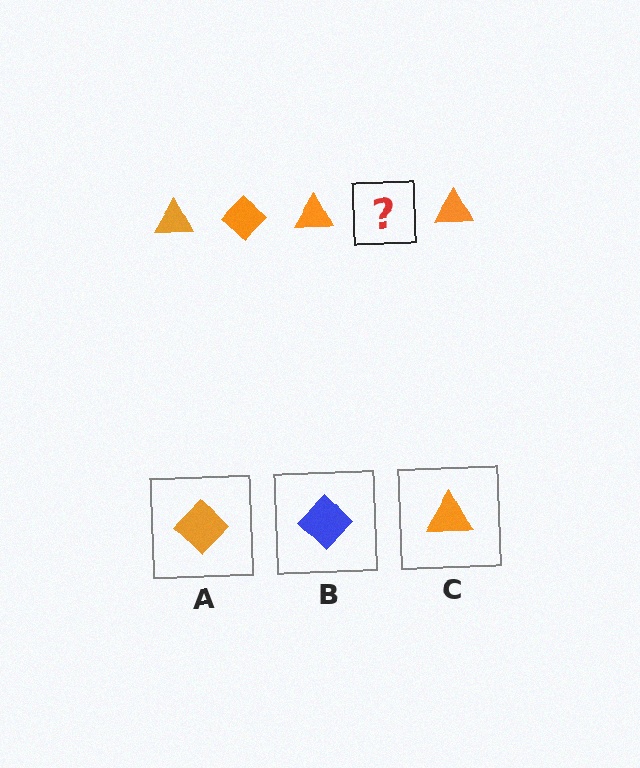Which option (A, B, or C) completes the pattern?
A.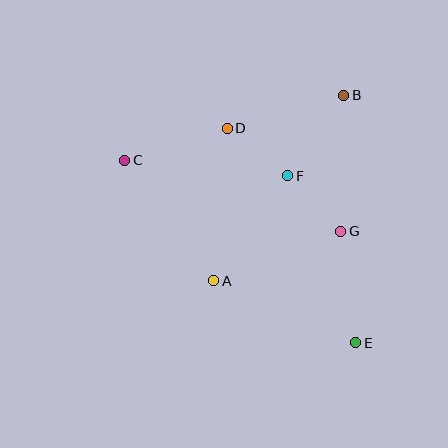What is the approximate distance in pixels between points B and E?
The distance between B and E is approximately 247 pixels.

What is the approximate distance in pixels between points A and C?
The distance between A and C is approximately 149 pixels.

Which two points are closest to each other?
Points D and F are closest to each other.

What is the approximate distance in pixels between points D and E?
The distance between D and E is approximately 250 pixels.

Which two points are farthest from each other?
Points C and E are farthest from each other.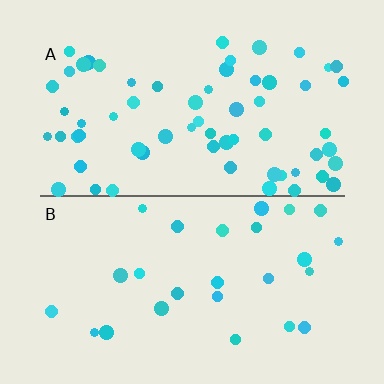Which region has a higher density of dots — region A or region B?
A (the top).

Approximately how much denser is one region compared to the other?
Approximately 2.4× — region A over region B.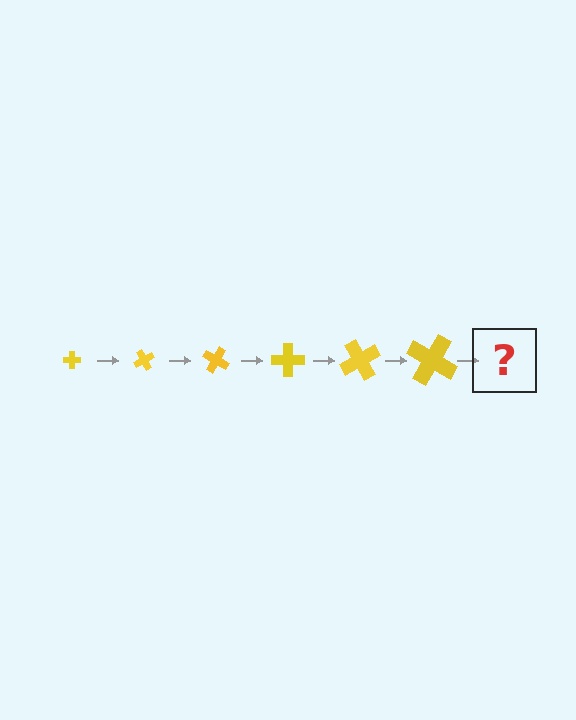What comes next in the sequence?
The next element should be a cross, larger than the previous one and rotated 360 degrees from the start.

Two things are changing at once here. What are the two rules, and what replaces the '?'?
The two rules are that the cross grows larger each step and it rotates 60 degrees each step. The '?' should be a cross, larger than the previous one and rotated 360 degrees from the start.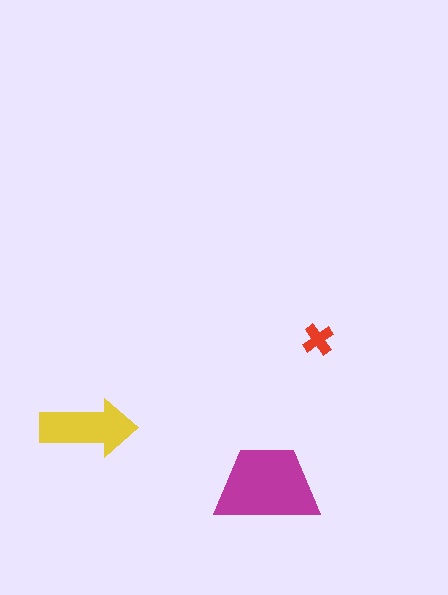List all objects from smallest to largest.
The red cross, the yellow arrow, the magenta trapezoid.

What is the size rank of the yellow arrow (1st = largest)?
2nd.